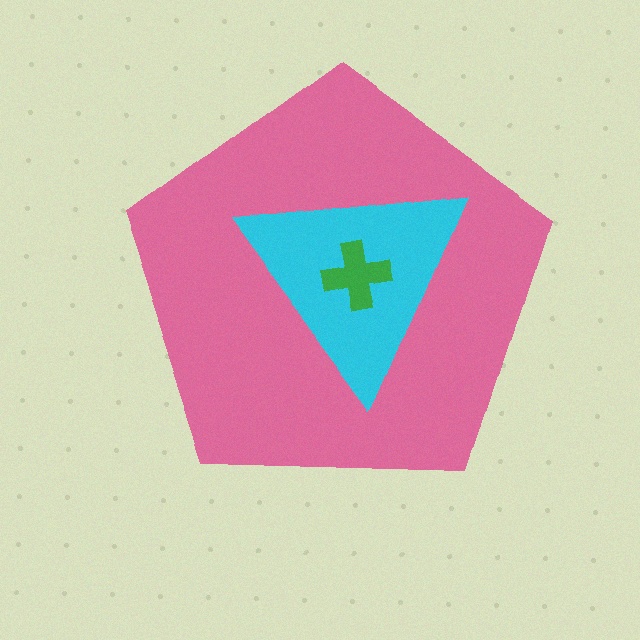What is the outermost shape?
The pink pentagon.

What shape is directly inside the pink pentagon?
The cyan triangle.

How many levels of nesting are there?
3.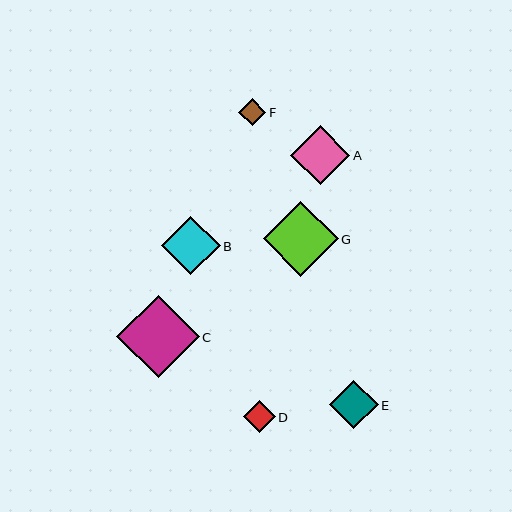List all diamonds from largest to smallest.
From largest to smallest: C, G, A, B, E, D, F.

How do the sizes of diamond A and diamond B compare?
Diamond A and diamond B are approximately the same size.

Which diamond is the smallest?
Diamond F is the smallest with a size of approximately 27 pixels.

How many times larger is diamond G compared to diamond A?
Diamond G is approximately 1.3 times the size of diamond A.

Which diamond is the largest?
Diamond C is the largest with a size of approximately 83 pixels.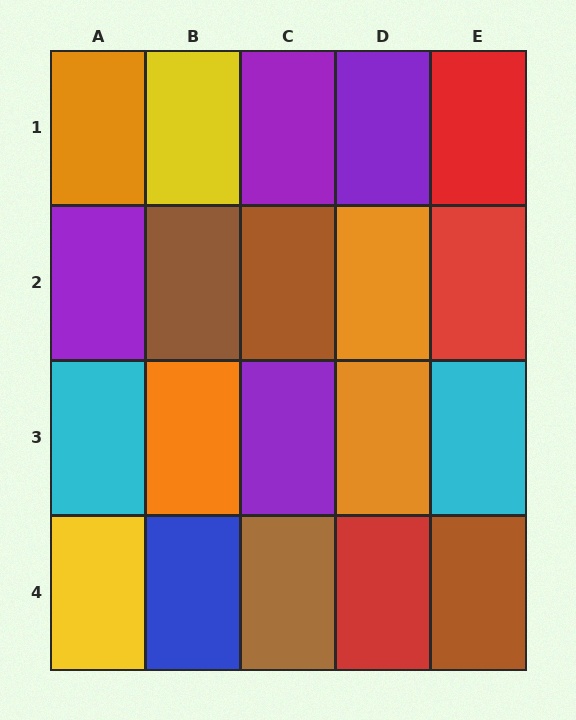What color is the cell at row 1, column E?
Red.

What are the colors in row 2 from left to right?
Purple, brown, brown, orange, red.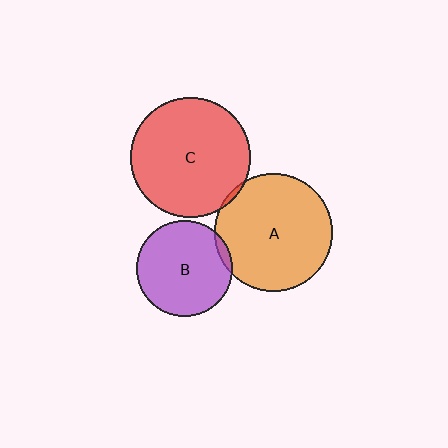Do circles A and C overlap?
Yes.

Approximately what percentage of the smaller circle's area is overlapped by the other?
Approximately 5%.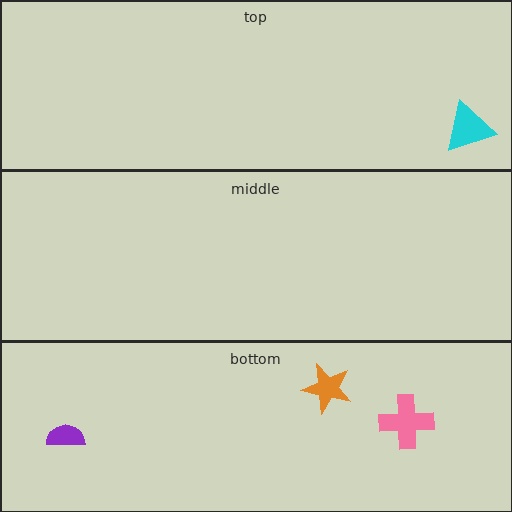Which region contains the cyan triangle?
The top region.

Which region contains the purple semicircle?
The bottom region.